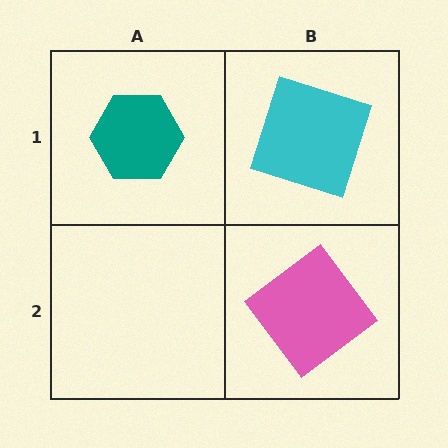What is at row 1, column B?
A cyan square.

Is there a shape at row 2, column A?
No, that cell is empty.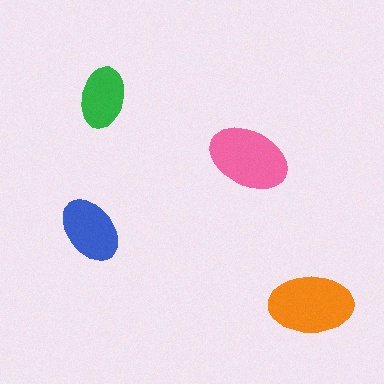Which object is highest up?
The green ellipse is topmost.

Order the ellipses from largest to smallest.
the orange one, the pink one, the blue one, the green one.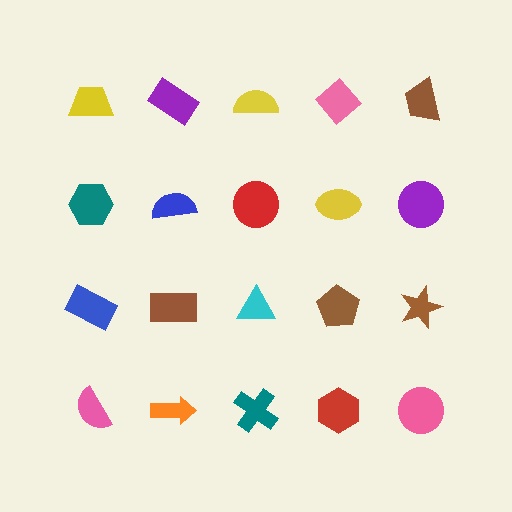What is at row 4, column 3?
A teal cross.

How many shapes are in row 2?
5 shapes.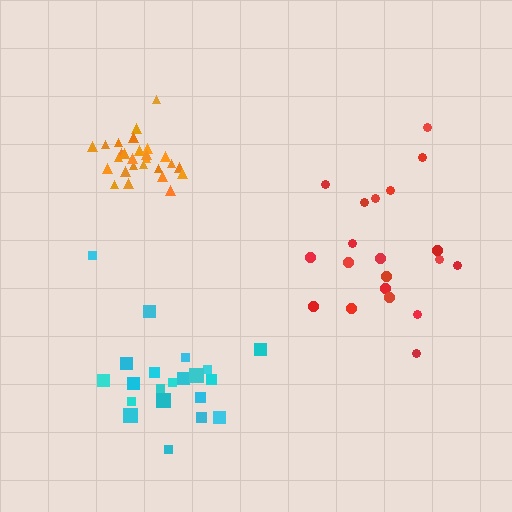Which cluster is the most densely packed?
Orange.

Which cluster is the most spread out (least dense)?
Red.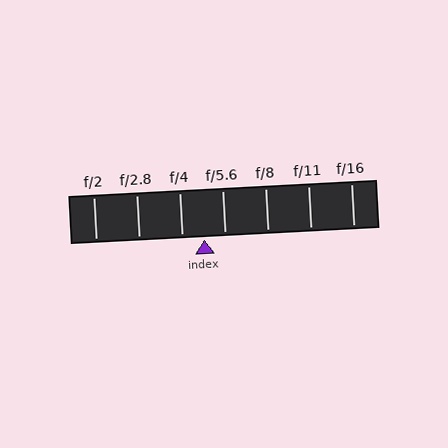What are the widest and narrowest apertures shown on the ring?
The widest aperture shown is f/2 and the narrowest is f/16.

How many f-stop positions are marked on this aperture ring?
There are 7 f-stop positions marked.